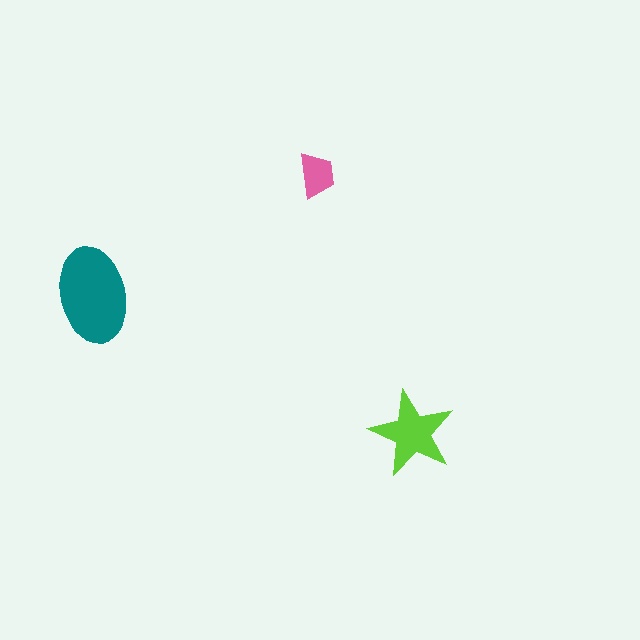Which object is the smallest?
The pink trapezoid.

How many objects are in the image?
There are 3 objects in the image.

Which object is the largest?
The teal ellipse.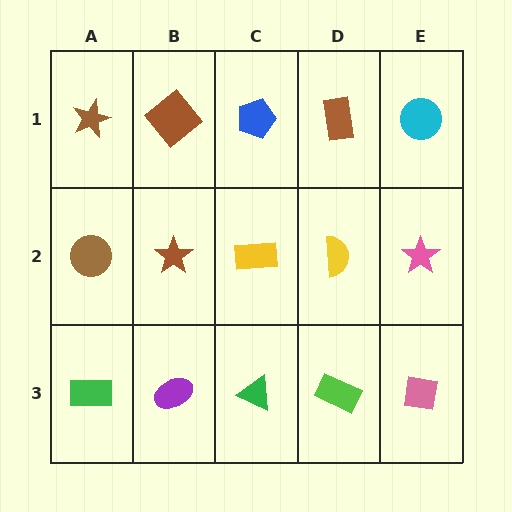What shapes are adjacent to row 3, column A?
A brown circle (row 2, column A), a purple ellipse (row 3, column B).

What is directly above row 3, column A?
A brown circle.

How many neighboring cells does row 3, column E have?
2.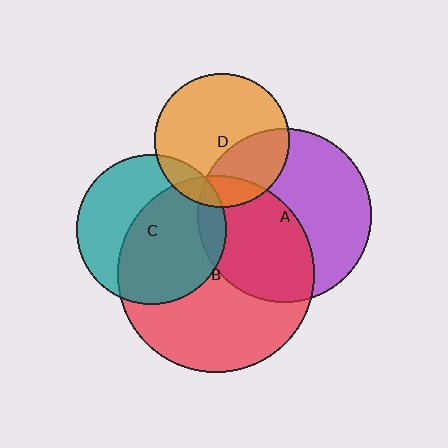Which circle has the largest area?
Circle B (red).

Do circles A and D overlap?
Yes.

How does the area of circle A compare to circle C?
Approximately 1.4 times.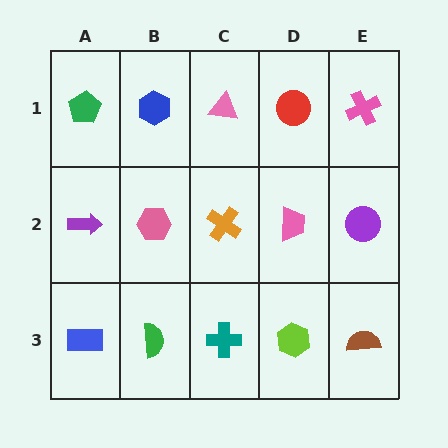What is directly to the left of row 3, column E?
A lime hexagon.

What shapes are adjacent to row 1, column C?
An orange cross (row 2, column C), a blue hexagon (row 1, column B), a red circle (row 1, column D).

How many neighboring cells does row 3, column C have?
3.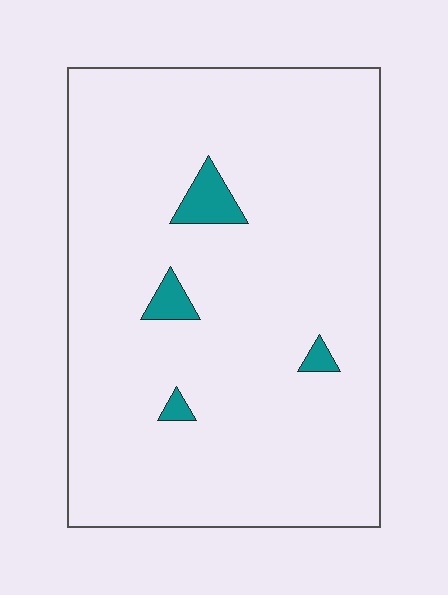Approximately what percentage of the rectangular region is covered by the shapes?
Approximately 5%.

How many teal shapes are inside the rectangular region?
4.